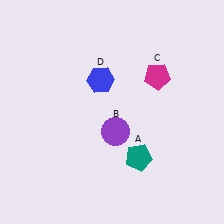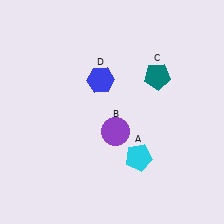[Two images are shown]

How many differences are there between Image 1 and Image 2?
There are 2 differences between the two images.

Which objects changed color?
A changed from teal to cyan. C changed from magenta to teal.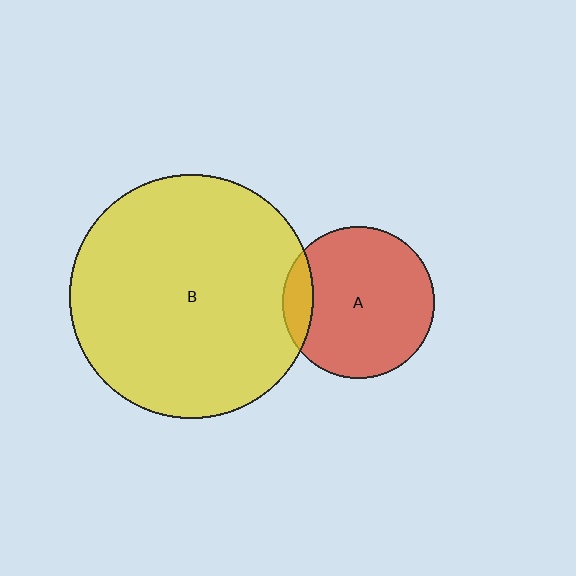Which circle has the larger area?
Circle B (yellow).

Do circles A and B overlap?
Yes.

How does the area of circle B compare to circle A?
Approximately 2.6 times.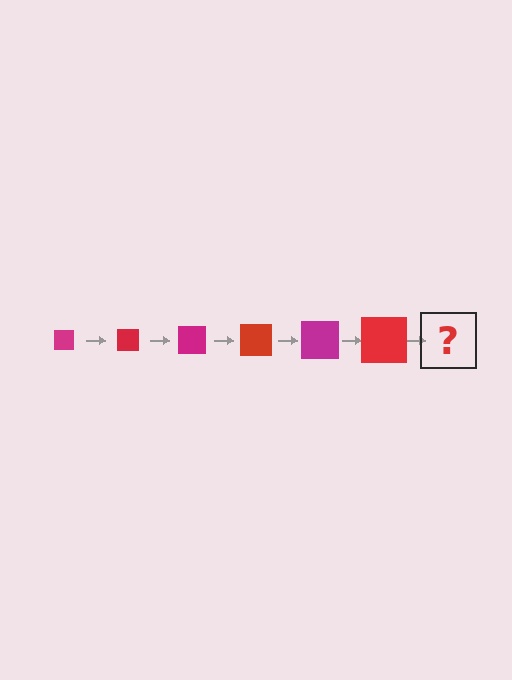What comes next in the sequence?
The next element should be a magenta square, larger than the previous one.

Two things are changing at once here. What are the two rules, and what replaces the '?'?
The two rules are that the square grows larger each step and the color cycles through magenta and red. The '?' should be a magenta square, larger than the previous one.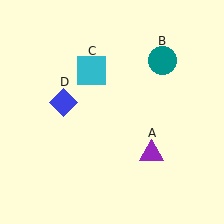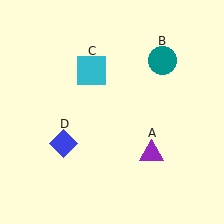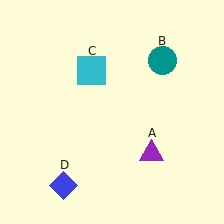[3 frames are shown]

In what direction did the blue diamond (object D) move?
The blue diamond (object D) moved down.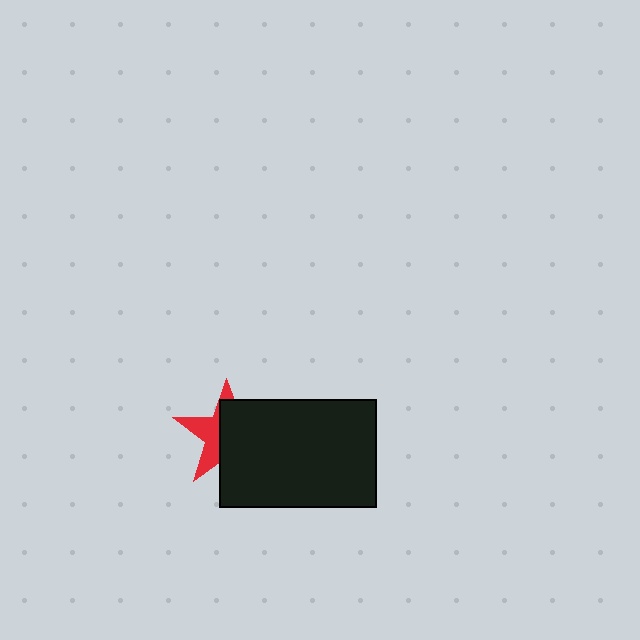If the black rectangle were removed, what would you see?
You would see the complete red star.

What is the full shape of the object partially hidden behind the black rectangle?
The partially hidden object is a red star.